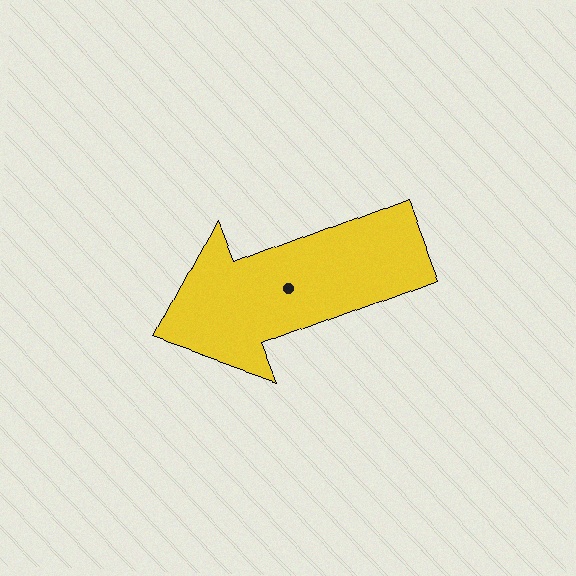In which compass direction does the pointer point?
West.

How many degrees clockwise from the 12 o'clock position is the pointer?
Approximately 249 degrees.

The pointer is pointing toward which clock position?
Roughly 8 o'clock.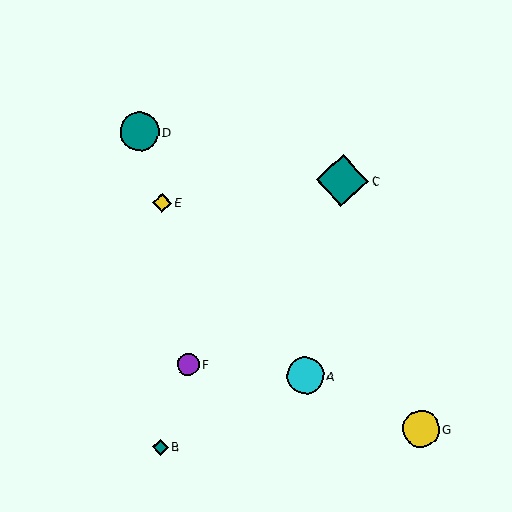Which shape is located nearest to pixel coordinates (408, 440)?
The yellow circle (labeled G) at (421, 429) is nearest to that location.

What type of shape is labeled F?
Shape F is a purple circle.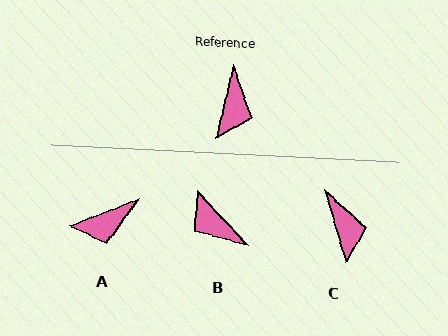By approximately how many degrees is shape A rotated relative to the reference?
Approximately 54 degrees clockwise.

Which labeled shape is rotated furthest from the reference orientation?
B, about 123 degrees away.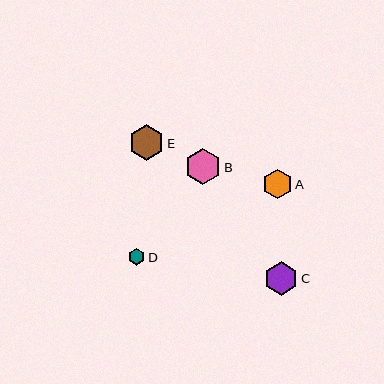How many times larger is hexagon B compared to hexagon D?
Hexagon B is approximately 2.2 times the size of hexagon D.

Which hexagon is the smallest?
Hexagon D is the smallest with a size of approximately 17 pixels.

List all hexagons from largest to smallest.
From largest to smallest: B, E, C, A, D.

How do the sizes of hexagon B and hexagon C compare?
Hexagon B and hexagon C are approximately the same size.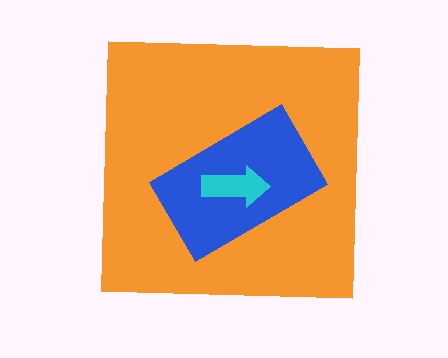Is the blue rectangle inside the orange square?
Yes.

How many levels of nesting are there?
3.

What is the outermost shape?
The orange square.